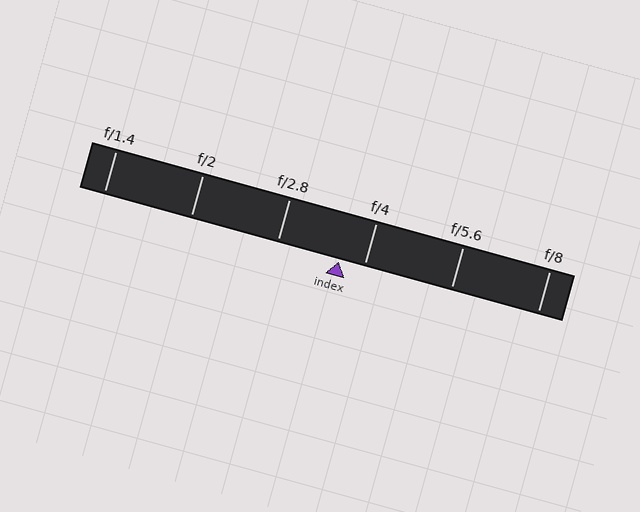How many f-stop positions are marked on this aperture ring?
There are 6 f-stop positions marked.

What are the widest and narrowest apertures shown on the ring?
The widest aperture shown is f/1.4 and the narrowest is f/8.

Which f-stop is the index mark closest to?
The index mark is closest to f/4.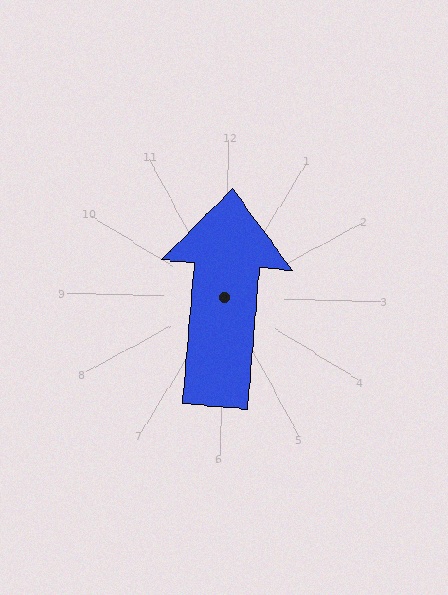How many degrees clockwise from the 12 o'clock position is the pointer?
Approximately 3 degrees.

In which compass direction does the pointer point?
North.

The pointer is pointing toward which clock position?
Roughly 12 o'clock.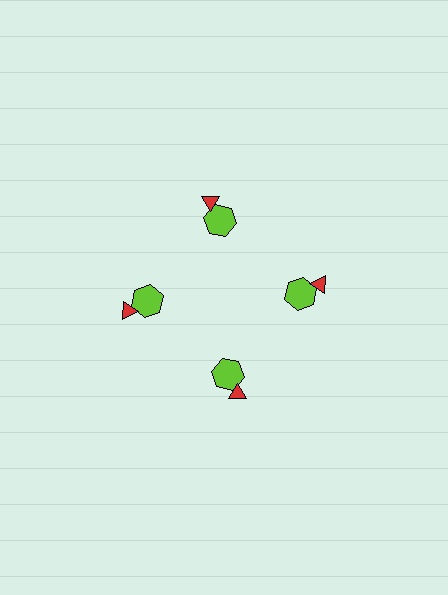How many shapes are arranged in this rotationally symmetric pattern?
There are 8 shapes, arranged in 4 groups of 2.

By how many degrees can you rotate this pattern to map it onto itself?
The pattern maps onto itself every 90 degrees of rotation.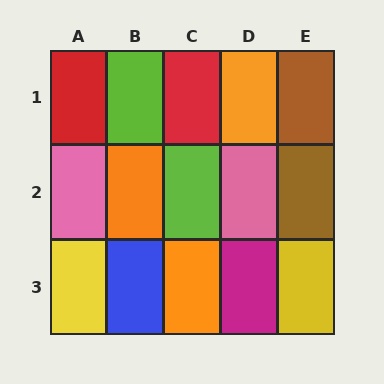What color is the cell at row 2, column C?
Lime.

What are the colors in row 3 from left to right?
Yellow, blue, orange, magenta, yellow.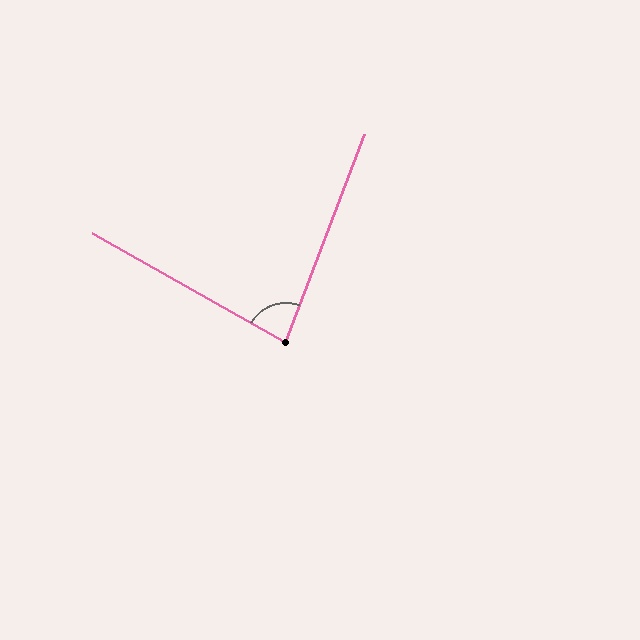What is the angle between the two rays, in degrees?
Approximately 81 degrees.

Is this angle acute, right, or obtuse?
It is acute.